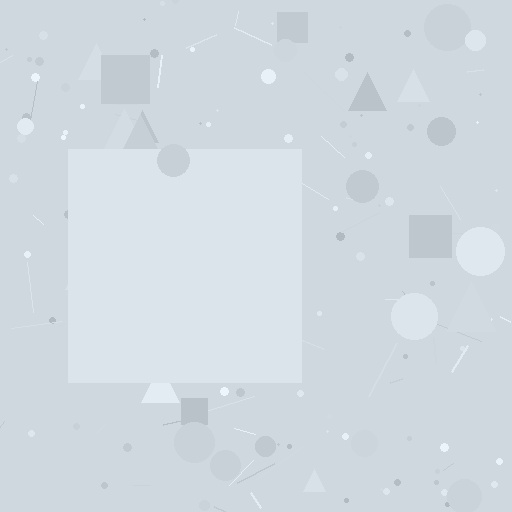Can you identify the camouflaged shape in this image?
The camouflaged shape is a square.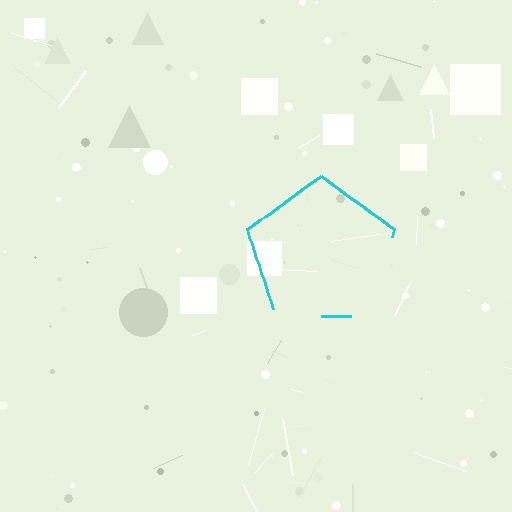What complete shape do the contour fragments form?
The contour fragments form a pentagon.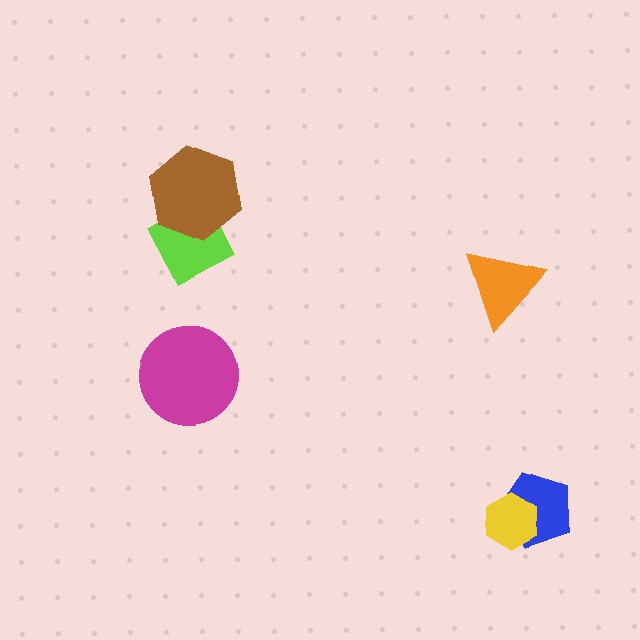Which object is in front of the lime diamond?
The brown hexagon is in front of the lime diamond.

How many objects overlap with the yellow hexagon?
1 object overlaps with the yellow hexagon.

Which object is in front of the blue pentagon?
The yellow hexagon is in front of the blue pentagon.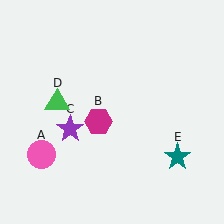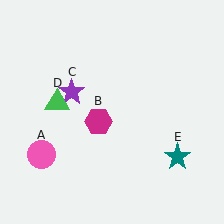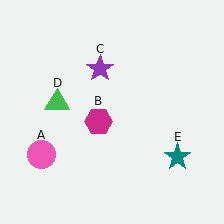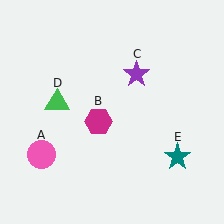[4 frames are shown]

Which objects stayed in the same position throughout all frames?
Pink circle (object A) and magenta hexagon (object B) and green triangle (object D) and teal star (object E) remained stationary.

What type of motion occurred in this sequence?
The purple star (object C) rotated clockwise around the center of the scene.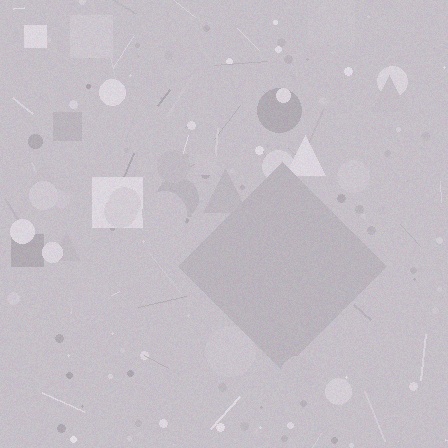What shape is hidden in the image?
A diamond is hidden in the image.